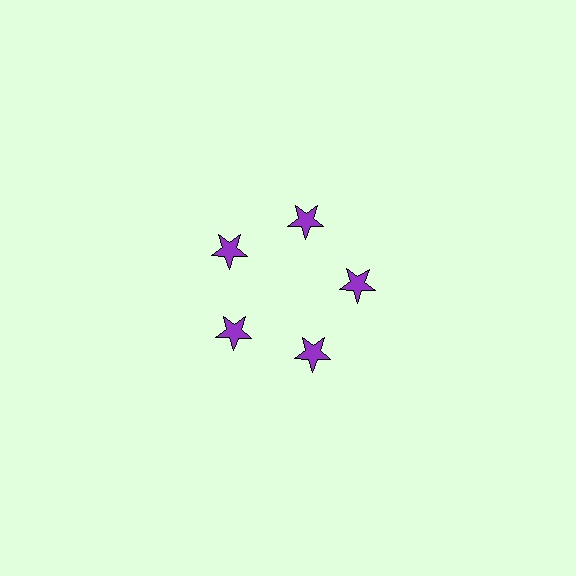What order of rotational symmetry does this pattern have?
This pattern has 5-fold rotational symmetry.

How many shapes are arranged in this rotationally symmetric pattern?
There are 5 shapes, arranged in 5 groups of 1.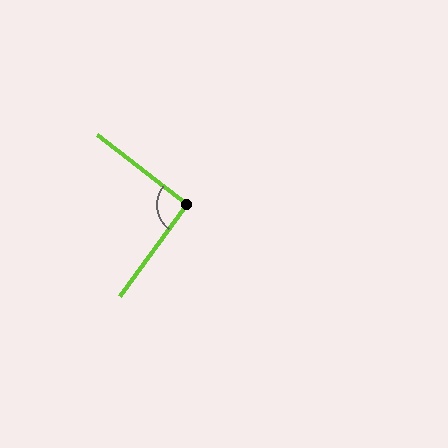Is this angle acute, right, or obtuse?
It is approximately a right angle.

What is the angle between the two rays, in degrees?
Approximately 92 degrees.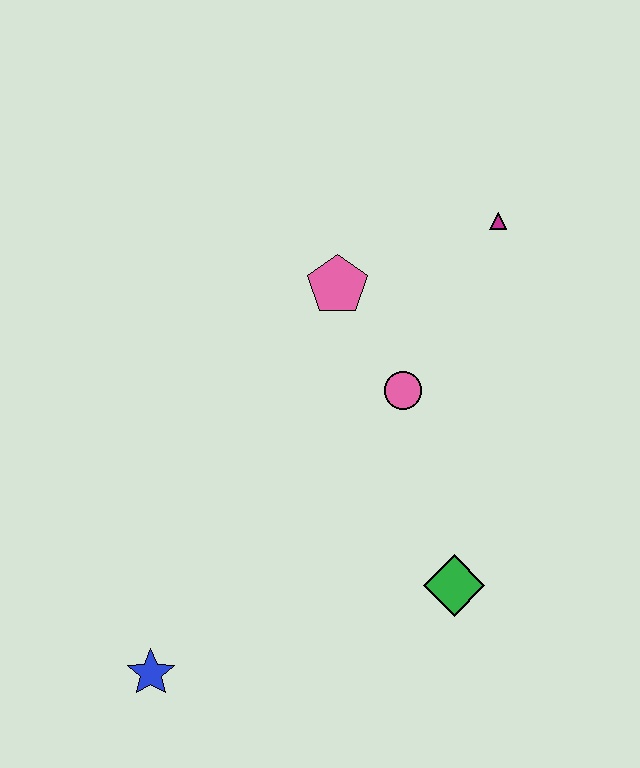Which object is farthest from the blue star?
The magenta triangle is farthest from the blue star.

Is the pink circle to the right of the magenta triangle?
No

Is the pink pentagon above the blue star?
Yes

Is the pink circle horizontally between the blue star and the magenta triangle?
Yes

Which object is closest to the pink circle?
The pink pentagon is closest to the pink circle.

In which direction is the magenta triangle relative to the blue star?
The magenta triangle is above the blue star.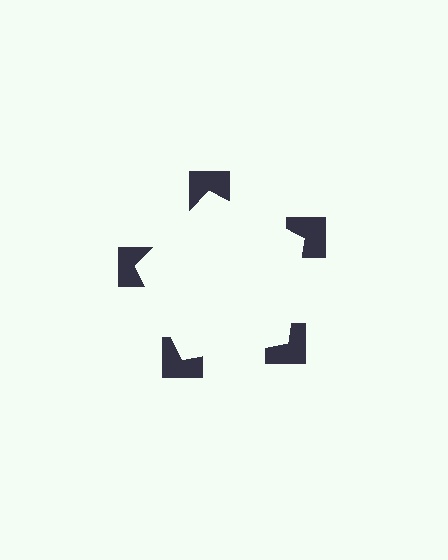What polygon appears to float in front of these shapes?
An illusory pentagon — its edges are inferred from the aligned wedge cuts in the notched squares, not physically drawn.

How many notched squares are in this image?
There are 5 — one at each vertex of the illusory pentagon.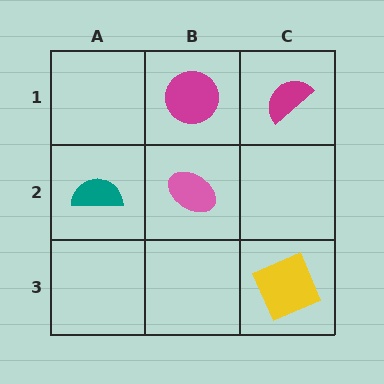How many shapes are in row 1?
2 shapes.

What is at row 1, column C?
A magenta semicircle.